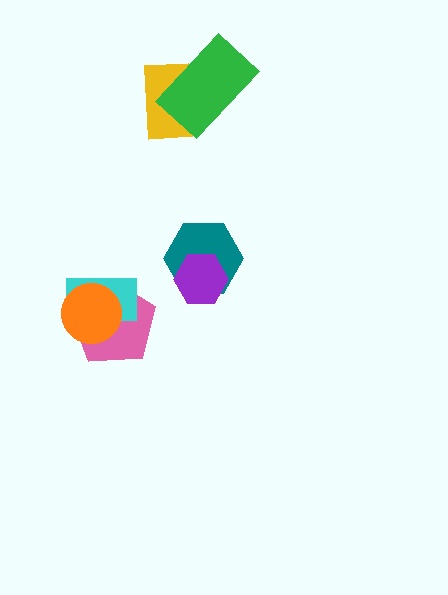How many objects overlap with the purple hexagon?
1 object overlaps with the purple hexagon.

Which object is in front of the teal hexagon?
The purple hexagon is in front of the teal hexagon.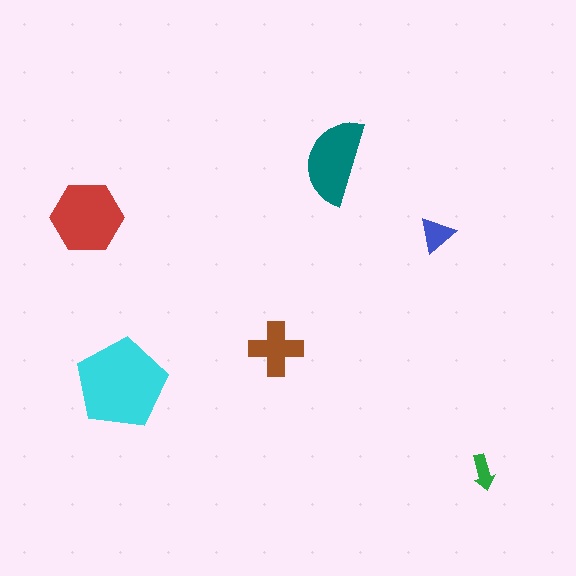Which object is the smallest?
The green arrow.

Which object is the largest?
The cyan pentagon.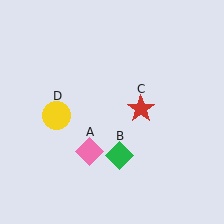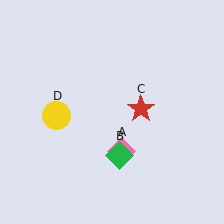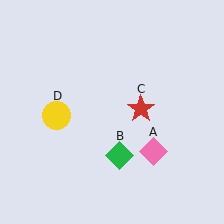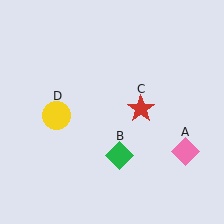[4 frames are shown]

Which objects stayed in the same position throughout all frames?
Green diamond (object B) and red star (object C) and yellow circle (object D) remained stationary.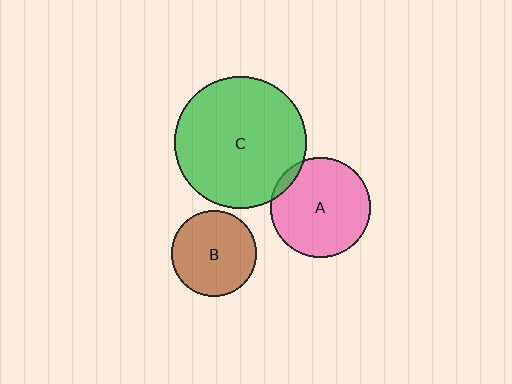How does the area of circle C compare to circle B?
Approximately 2.4 times.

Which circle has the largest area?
Circle C (green).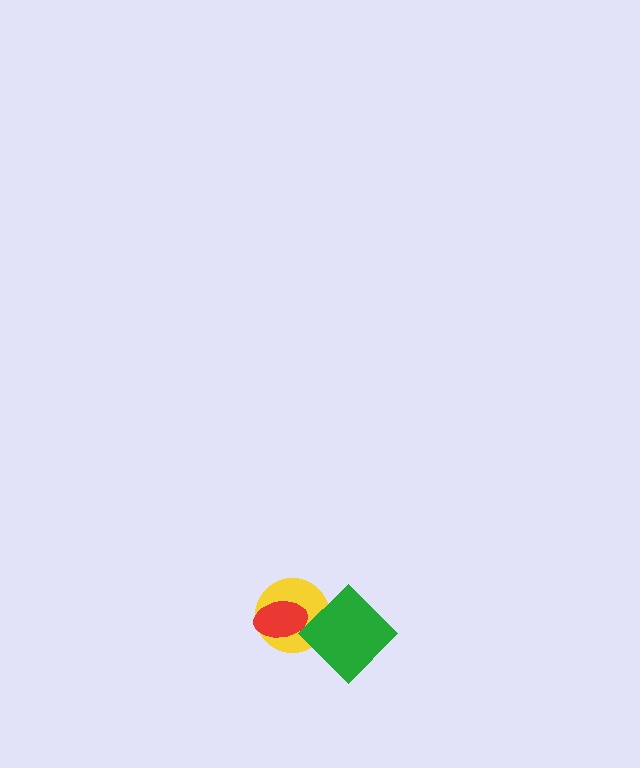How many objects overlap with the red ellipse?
2 objects overlap with the red ellipse.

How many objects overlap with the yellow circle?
2 objects overlap with the yellow circle.